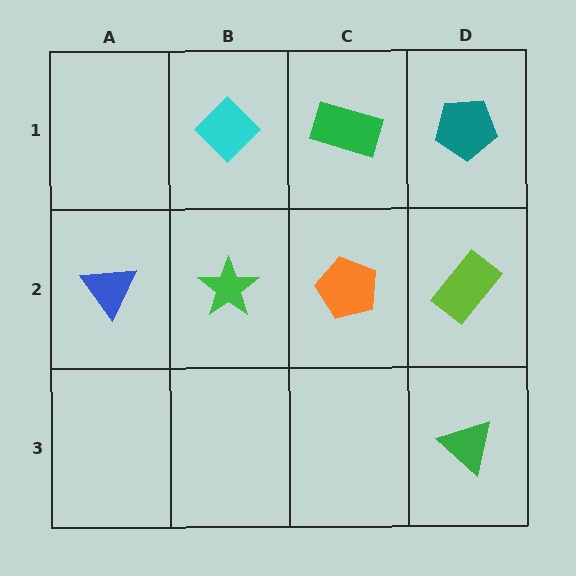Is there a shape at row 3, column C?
No, that cell is empty.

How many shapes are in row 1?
3 shapes.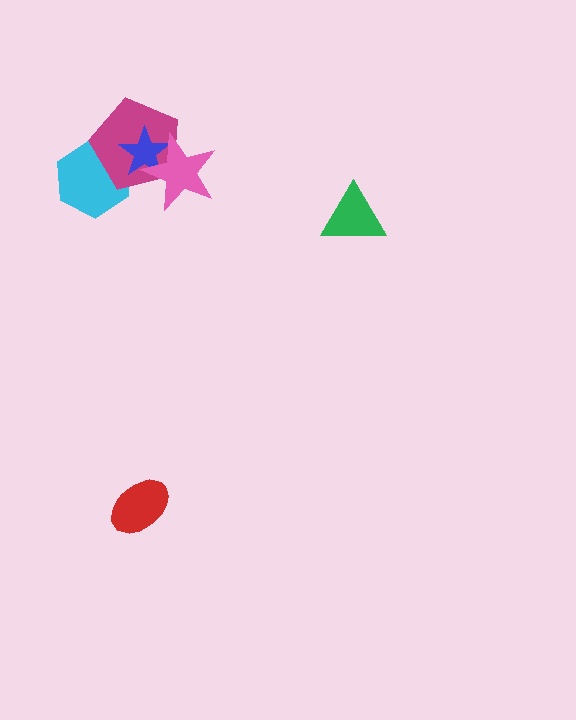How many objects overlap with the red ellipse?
0 objects overlap with the red ellipse.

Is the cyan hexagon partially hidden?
Yes, it is partially covered by another shape.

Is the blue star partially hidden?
Yes, it is partially covered by another shape.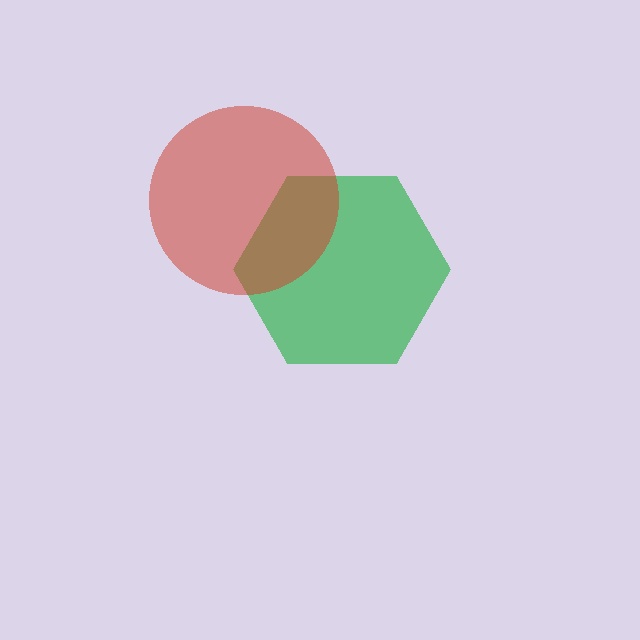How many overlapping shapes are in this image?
There are 2 overlapping shapes in the image.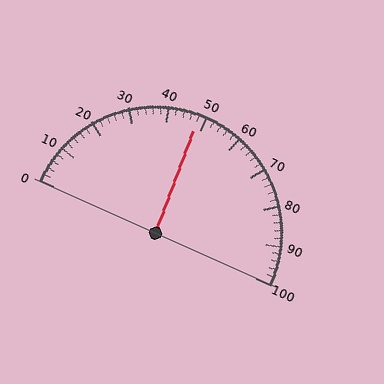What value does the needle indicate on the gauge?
The needle indicates approximately 48.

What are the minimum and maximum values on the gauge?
The gauge ranges from 0 to 100.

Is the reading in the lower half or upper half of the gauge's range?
The reading is in the lower half of the range (0 to 100).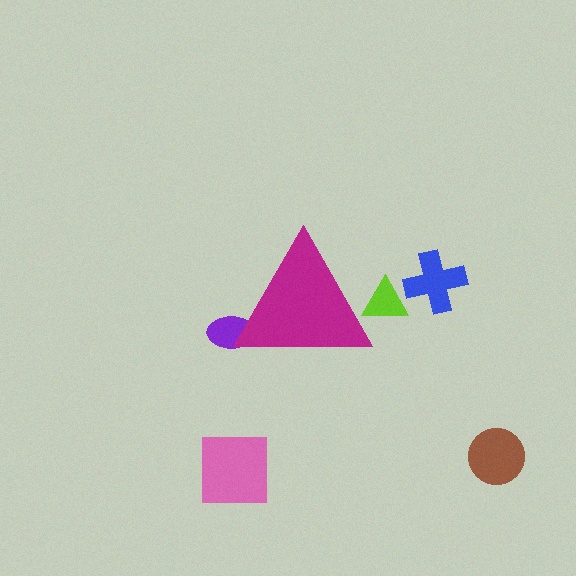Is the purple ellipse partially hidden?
Yes, the purple ellipse is partially hidden behind the magenta triangle.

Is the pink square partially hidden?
No, the pink square is fully visible.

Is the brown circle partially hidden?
No, the brown circle is fully visible.